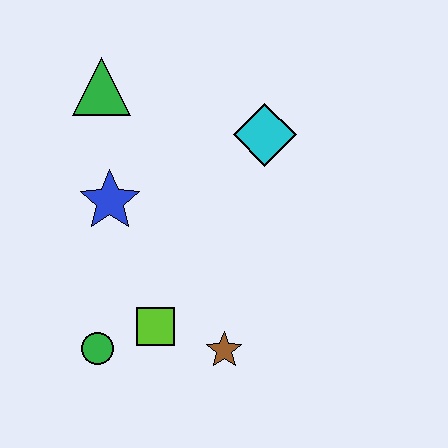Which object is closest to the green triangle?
The blue star is closest to the green triangle.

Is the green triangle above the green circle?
Yes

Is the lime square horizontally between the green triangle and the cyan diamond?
Yes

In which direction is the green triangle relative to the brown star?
The green triangle is above the brown star.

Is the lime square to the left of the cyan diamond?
Yes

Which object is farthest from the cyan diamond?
The green circle is farthest from the cyan diamond.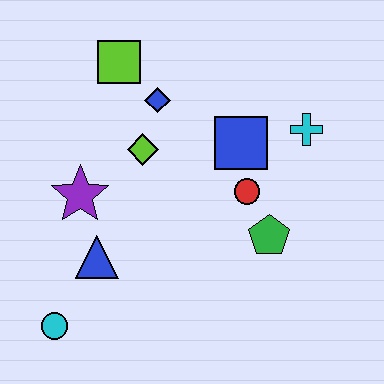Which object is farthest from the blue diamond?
The cyan circle is farthest from the blue diamond.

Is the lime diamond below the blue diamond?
Yes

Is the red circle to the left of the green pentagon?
Yes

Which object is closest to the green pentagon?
The red circle is closest to the green pentagon.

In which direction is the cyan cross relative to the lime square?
The cyan cross is to the right of the lime square.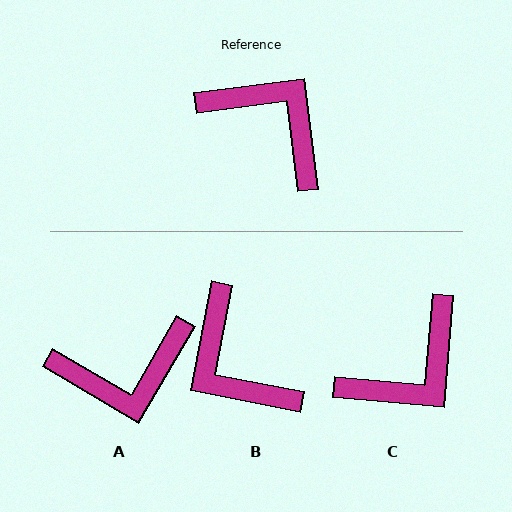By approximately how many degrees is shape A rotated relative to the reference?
Approximately 127 degrees clockwise.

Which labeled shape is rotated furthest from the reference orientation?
B, about 162 degrees away.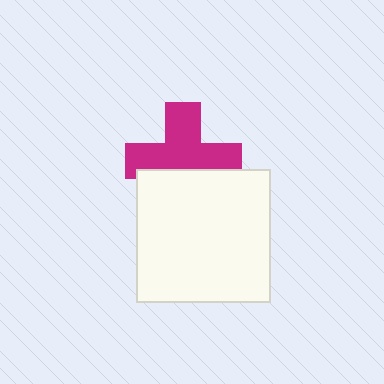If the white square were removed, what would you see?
You would see the complete magenta cross.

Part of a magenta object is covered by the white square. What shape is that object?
It is a cross.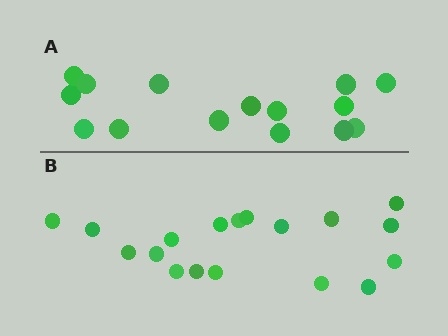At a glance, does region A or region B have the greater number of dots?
Region B (the bottom region) has more dots.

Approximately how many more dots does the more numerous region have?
Region B has just a few more — roughly 2 or 3 more dots than region A.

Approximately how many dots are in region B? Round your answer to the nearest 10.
About 20 dots. (The exact count is 18, which rounds to 20.)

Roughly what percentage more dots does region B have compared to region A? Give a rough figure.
About 20% more.